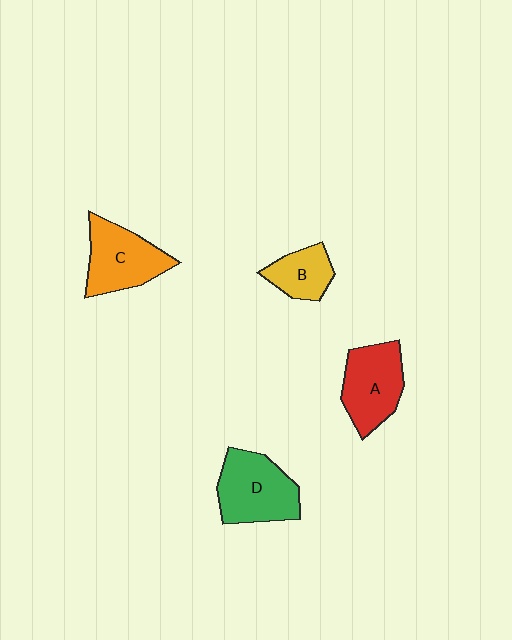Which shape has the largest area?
Shape D (green).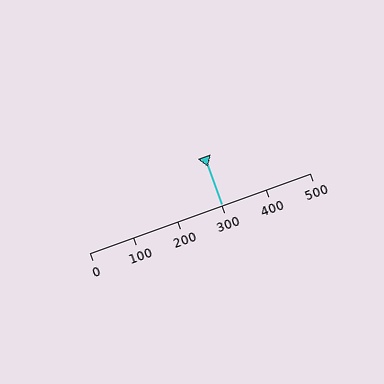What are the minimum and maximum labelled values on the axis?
The axis runs from 0 to 500.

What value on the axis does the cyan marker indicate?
The marker indicates approximately 300.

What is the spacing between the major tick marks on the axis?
The major ticks are spaced 100 apart.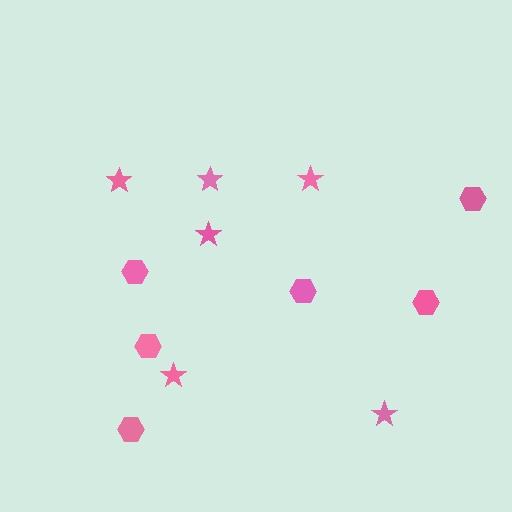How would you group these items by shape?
There are 2 groups: one group of stars (6) and one group of hexagons (6).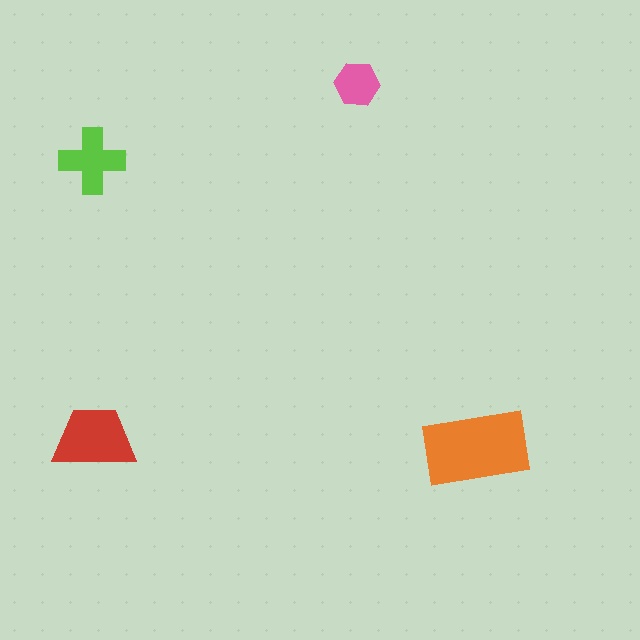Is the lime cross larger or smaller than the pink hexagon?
Larger.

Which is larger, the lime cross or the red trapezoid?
The red trapezoid.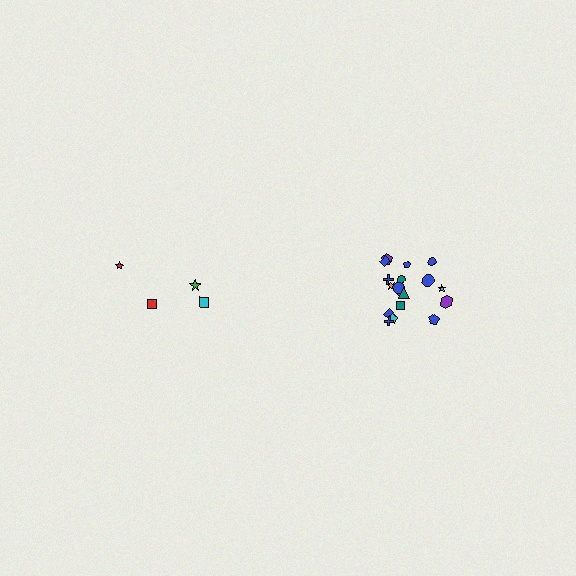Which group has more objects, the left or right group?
The right group.